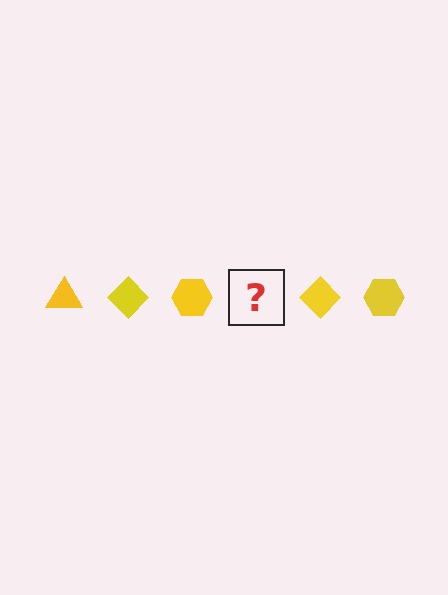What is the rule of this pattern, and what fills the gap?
The rule is that the pattern cycles through triangle, diamond, hexagon shapes in yellow. The gap should be filled with a yellow triangle.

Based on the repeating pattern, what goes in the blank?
The blank should be a yellow triangle.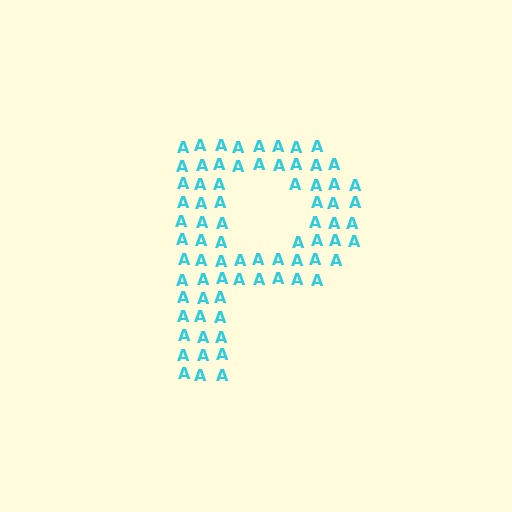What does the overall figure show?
The overall figure shows the letter P.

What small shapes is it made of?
It is made of small letter A's.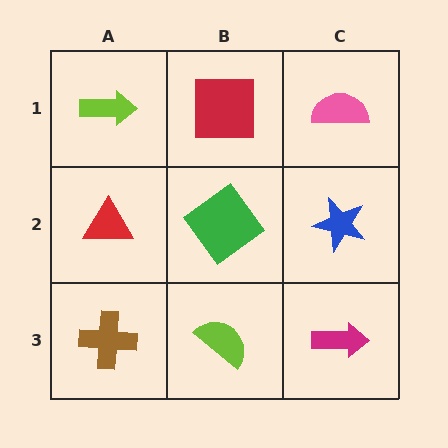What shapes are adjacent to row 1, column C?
A blue star (row 2, column C), a red square (row 1, column B).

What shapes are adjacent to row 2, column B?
A red square (row 1, column B), a lime semicircle (row 3, column B), a red triangle (row 2, column A), a blue star (row 2, column C).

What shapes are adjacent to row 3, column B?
A green diamond (row 2, column B), a brown cross (row 3, column A), a magenta arrow (row 3, column C).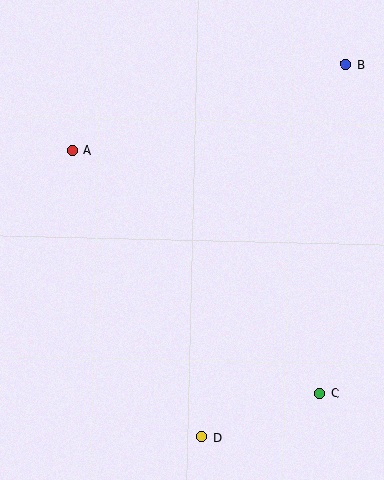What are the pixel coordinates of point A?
Point A is at (72, 150).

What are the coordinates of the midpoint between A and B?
The midpoint between A and B is at (209, 107).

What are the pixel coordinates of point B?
Point B is at (346, 64).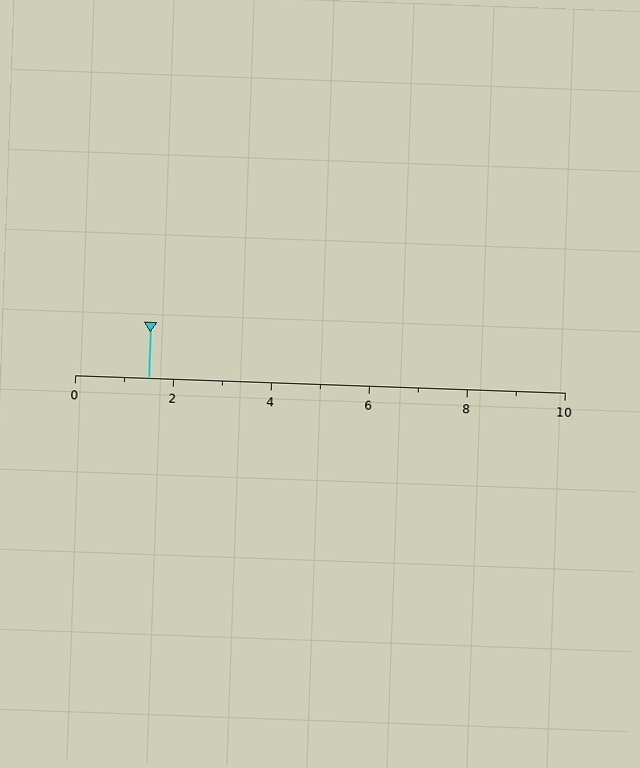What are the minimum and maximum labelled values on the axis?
The axis runs from 0 to 10.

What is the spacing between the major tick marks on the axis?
The major ticks are spaced 2 apart.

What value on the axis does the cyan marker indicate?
The marker indicates approximately 1.5.